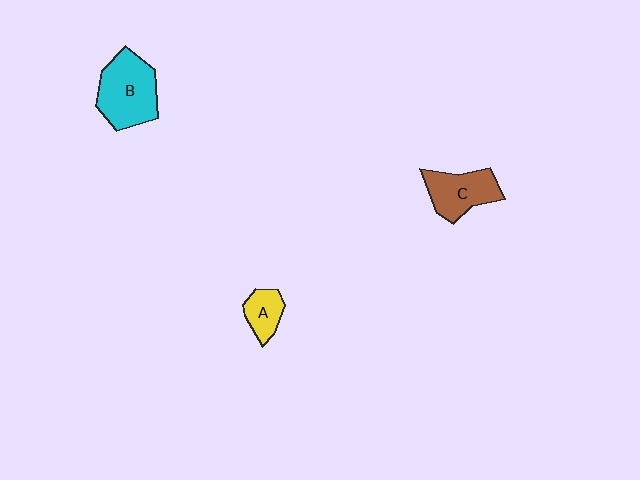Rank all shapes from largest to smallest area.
From largest to smallest: B (cyan), C (brown), A (yellow).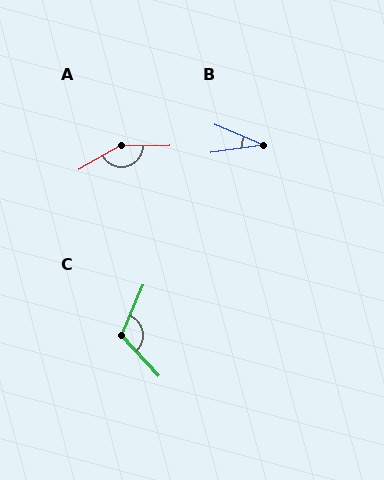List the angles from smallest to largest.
B (31°), C (115°), A (150°).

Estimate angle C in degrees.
Approximately 115 degrees.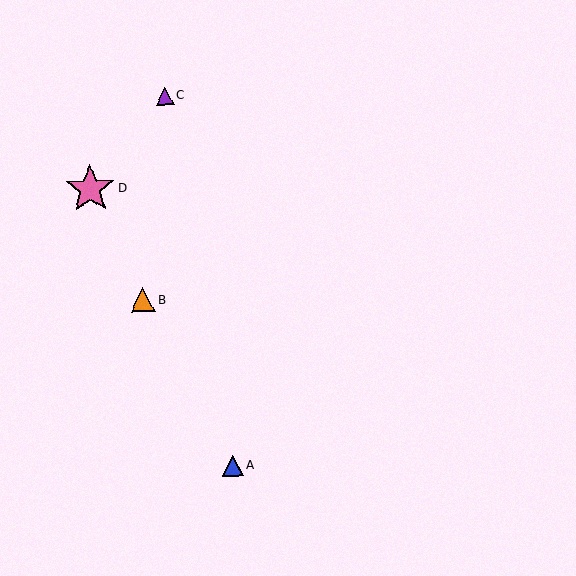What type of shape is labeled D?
Shape D is a pink star.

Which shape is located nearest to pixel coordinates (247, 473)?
The blue triangle (labeled A) at (233, 466) is nearest to that location.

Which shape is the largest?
The pink star (labeled D) is the largest.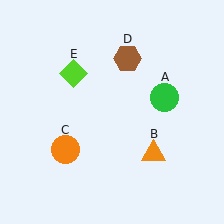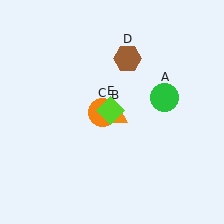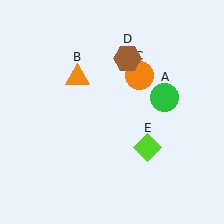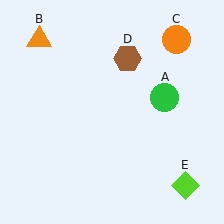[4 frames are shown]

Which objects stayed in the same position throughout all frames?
Green circle (object A) and brown hexagon (object D) remained stationary.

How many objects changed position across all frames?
3 objects changed position: orange triangle (object B), orange circle (object C), lime diamond (object E).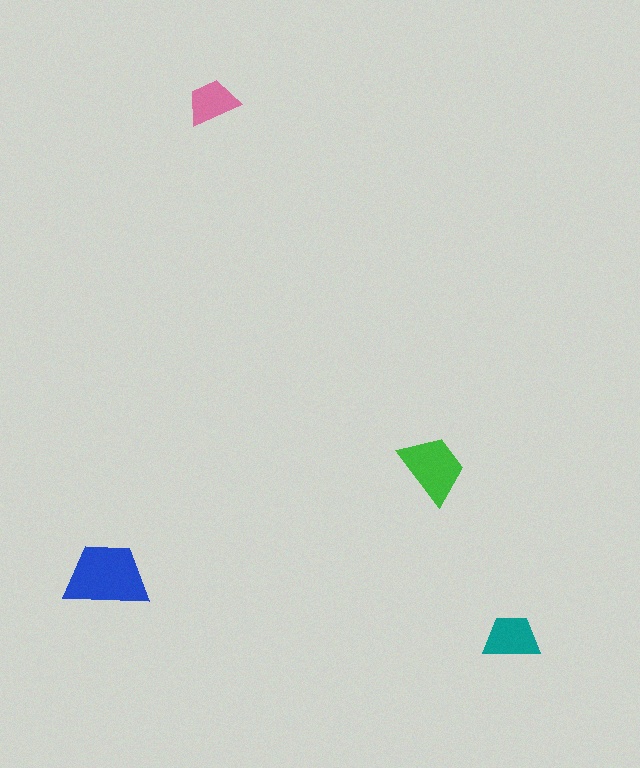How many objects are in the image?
There are 4 objects in the image.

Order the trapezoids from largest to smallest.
the blue one, the green one, the teal one, the pink one.